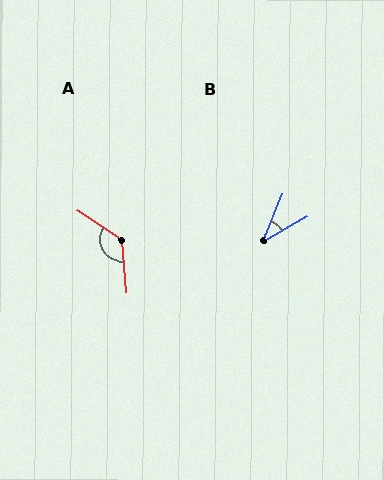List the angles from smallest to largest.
B (39°), A (128°).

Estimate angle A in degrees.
Approximately 128 degrees.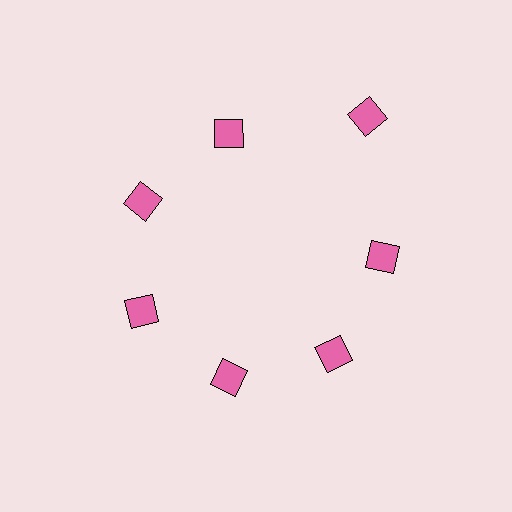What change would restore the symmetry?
The symmetry would be restored by moving it inward, back onto the ring so that all 7 diamonds sit at equal angles and equal distance from the center.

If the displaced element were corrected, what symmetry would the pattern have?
It would have 7-fold rotational symmetry — the pattern would map onto itself every 51 degrees.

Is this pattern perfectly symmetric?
No. The 7 pink diamonds are arranged in a ring, but one element near the 1 o'clock position is pushed outward from the center, breaking the 7-fold rotational symmetry.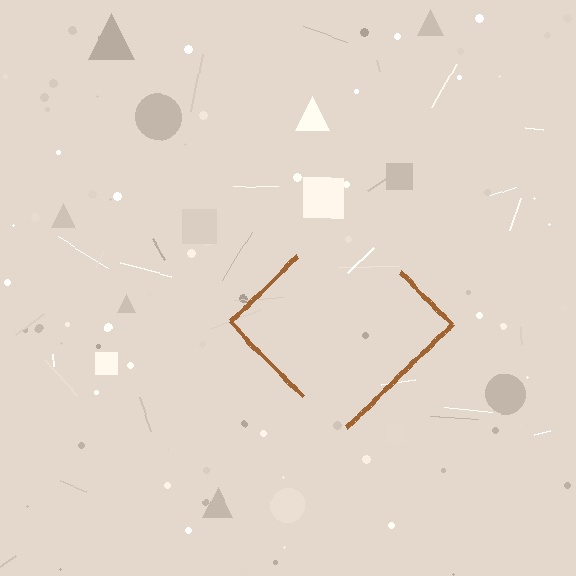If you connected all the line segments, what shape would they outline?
They would outline a diamond.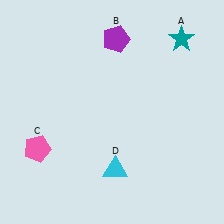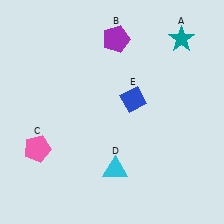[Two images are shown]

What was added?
A blue diamond (E) was added in Image 2.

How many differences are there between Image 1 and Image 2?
There is 1 difference between the two images.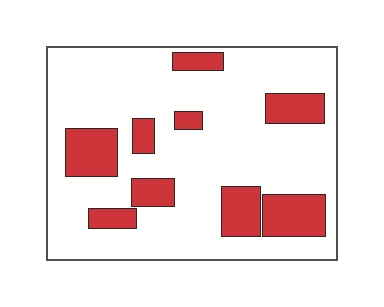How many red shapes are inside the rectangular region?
9.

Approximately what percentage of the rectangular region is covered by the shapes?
Approximately 20%.